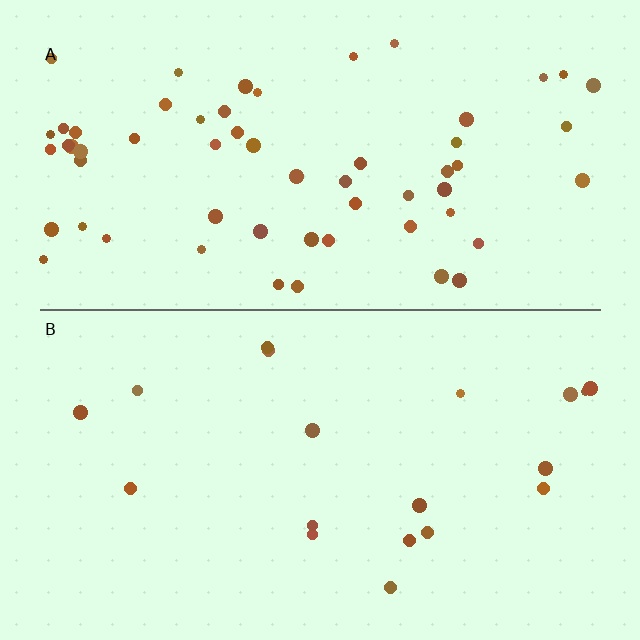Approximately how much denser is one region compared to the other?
Approximately 3.1× — region A over region B.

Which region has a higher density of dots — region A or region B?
A (the top).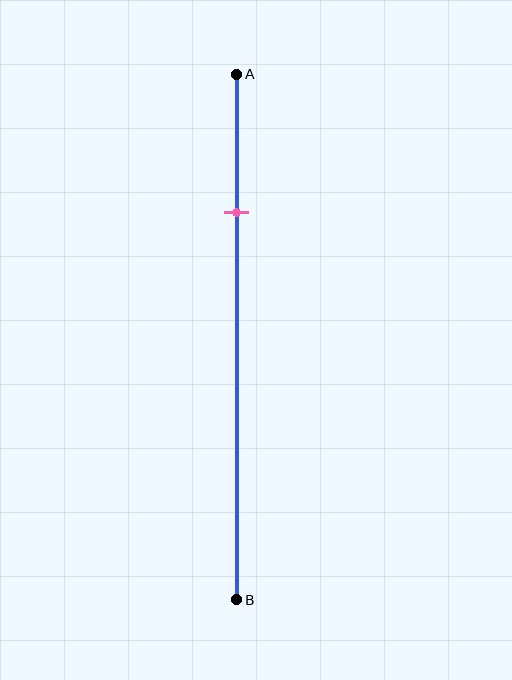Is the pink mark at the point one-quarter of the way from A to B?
Yes, the mark is approximately at the one-quarter point.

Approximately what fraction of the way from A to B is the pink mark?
The pink mark is approximately 25% of the way from A to B.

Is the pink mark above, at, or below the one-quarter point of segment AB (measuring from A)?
The pink mark is approximately at the one-quarter point of segment AB.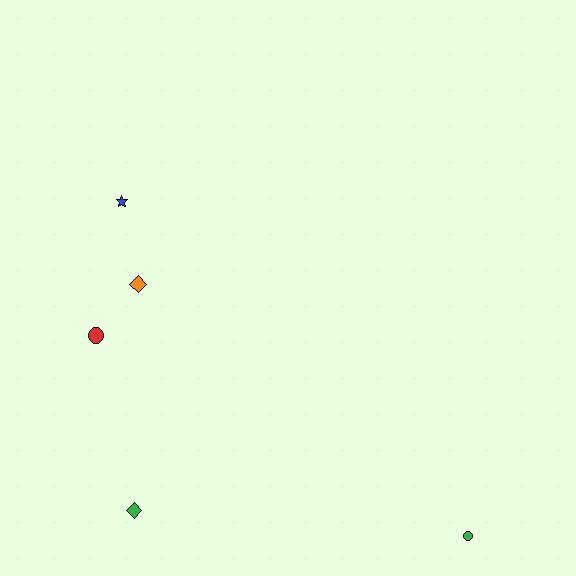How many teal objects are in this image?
There are no teal objects.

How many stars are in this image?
There is 1 star.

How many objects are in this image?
There are 5 objects.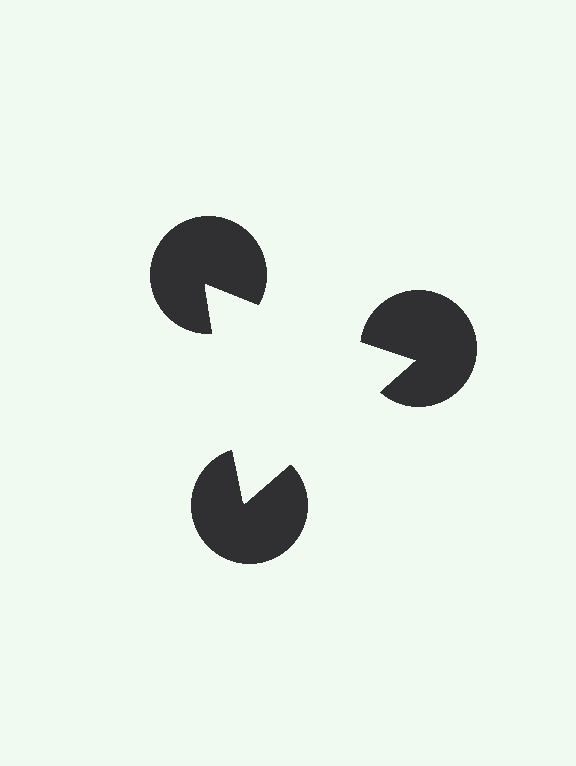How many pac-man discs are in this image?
There are 3 — one at each vertex of the illusory triangle.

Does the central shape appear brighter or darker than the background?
It typically appears slightly brighter than the background, even though no actual brightness change is drawn.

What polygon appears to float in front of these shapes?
An illusory triangle — its edges are inferred from the aligned wedge cuts in the pac-man discs, not physically drawn.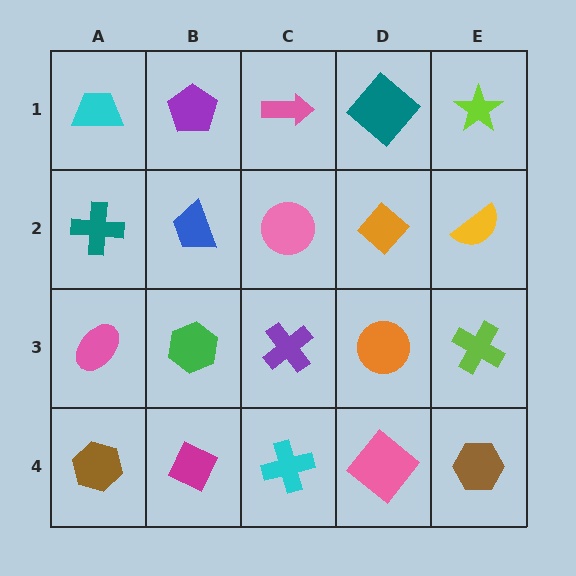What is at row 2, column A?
A teal cross.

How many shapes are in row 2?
5 shapes.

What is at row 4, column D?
A pink diamond.